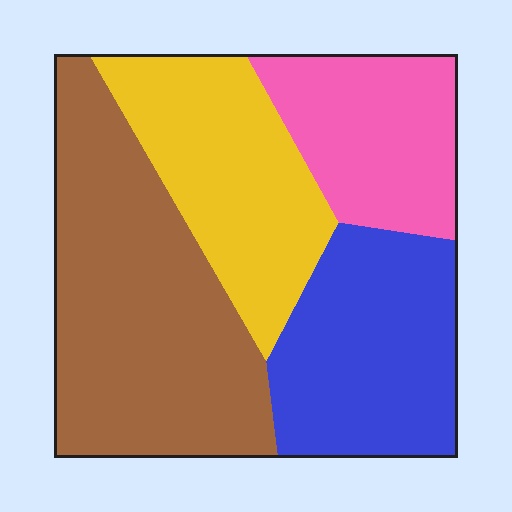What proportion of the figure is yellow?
Yellow covers roughly 20% of the figure.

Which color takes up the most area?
Brown, at roughly 35%.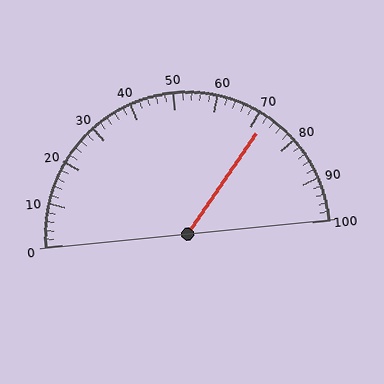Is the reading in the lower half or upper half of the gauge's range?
The reading is in the upper half of the range (0 to 100).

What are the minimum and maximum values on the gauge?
The gauge ranges from 0 to 100.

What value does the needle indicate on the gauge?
The needle indicates approximately 72.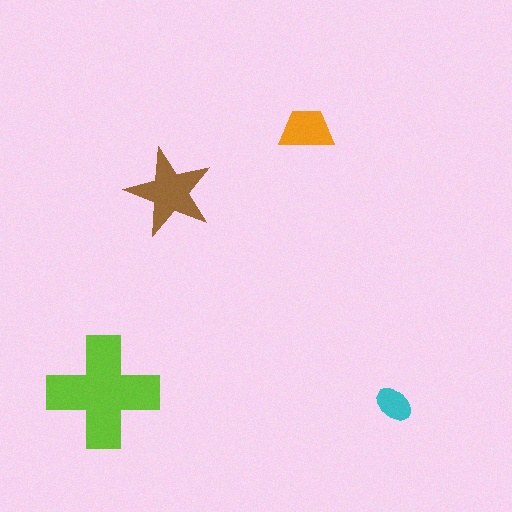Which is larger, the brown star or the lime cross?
The lime cross.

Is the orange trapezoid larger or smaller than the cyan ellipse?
Larger.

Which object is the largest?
The lime cross.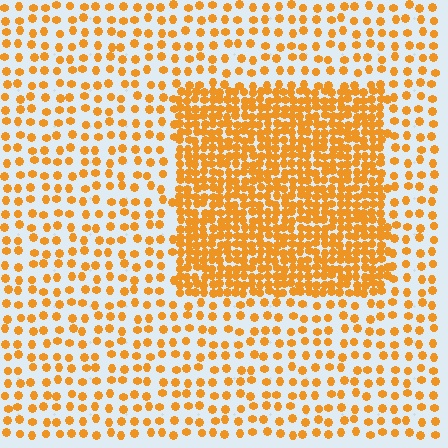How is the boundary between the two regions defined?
The boundary is defined by a change in element density (approximately 2.6x ratio). All elements are the same color, size, and shape.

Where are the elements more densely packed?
The elements are more densely packed inside the rectangle boundary.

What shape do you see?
I see a rectangle.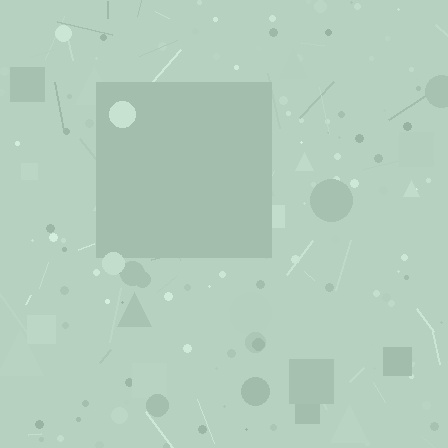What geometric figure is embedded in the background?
A square is embedded in the background.